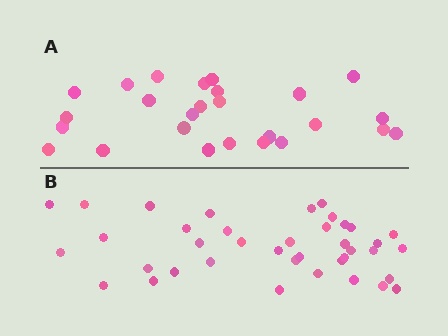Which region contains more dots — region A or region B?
Region B (the bottom region) has more dots.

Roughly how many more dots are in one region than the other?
Region B has approximately 15 more dots than region A.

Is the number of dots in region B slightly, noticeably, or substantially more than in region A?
Region B has substantially more. The ratio is roughly 1.5 to 1.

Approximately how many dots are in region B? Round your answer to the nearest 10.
About 40 dots. (The exact count is 39, which rounds to 40.)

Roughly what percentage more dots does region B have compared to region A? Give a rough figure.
About 50% more.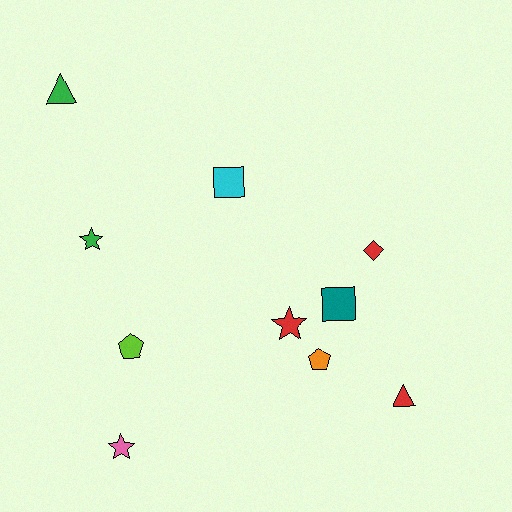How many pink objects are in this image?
There is 1 pink object.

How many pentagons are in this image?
There are 2 pentagons.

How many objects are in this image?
There are 10 objects.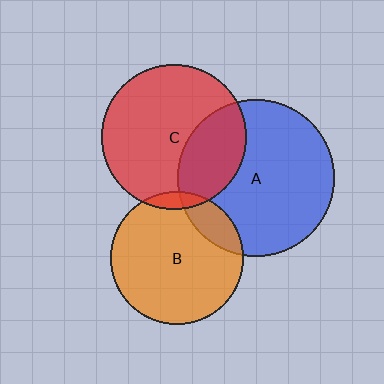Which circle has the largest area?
Circle A (blue).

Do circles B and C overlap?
Yes.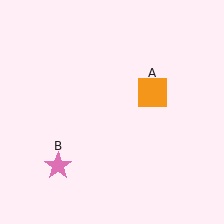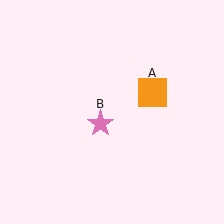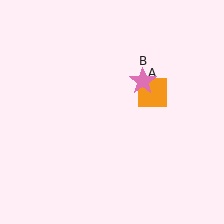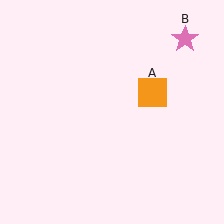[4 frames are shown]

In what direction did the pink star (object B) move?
The pink star (object B) moved up and to the right.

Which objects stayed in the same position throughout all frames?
Orange square (object A) remained stationary.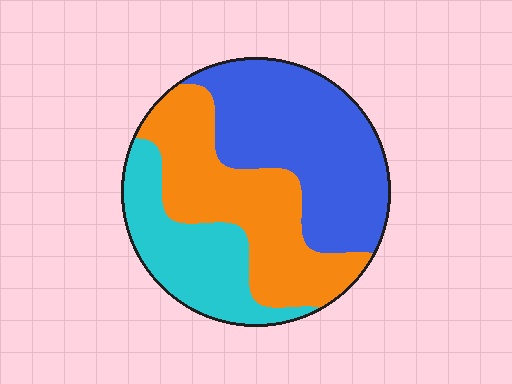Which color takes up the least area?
Cyan, at roughly 25%.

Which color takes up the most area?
Blue, at roughly 40%.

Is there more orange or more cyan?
Orange.